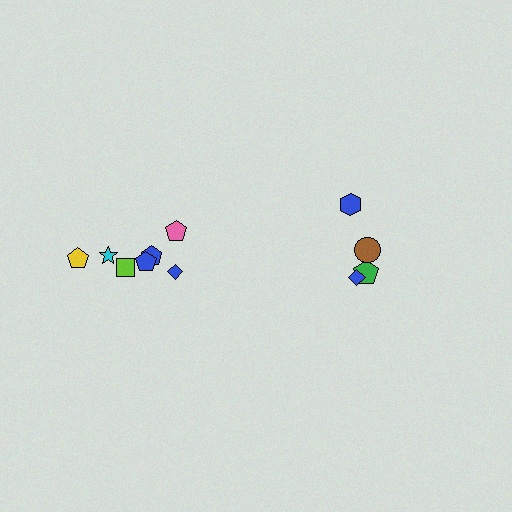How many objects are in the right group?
There are 4 objects.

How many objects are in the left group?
There are 7 objects.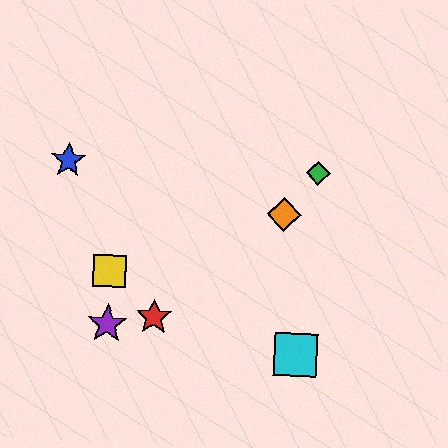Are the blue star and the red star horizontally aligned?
No, the blue star is at y≈160 and the red star is at y≈317.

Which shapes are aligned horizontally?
The blue star, the green diamond are aligned horizontally.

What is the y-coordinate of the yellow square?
The yellow square is at y≈271.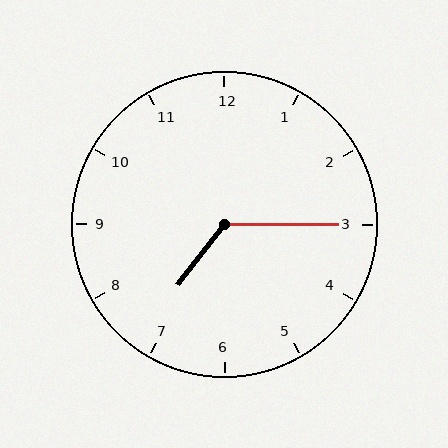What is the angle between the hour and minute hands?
Approximately 128 degrees.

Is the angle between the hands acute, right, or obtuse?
It is obtuse.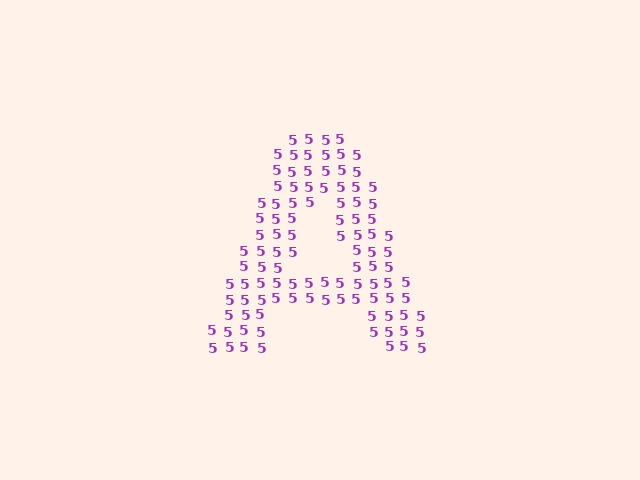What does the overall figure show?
The overall figure shows the letter A.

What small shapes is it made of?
It is made of small digit 5's.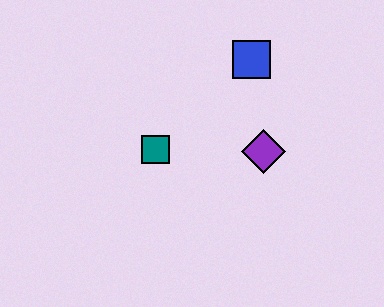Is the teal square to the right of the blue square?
No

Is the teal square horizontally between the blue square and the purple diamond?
No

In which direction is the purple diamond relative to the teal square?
The purple diamond is to the right of the teal square.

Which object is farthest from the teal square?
The blue square is farthest from the teal square.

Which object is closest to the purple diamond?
The blue square is closest to the purple diamond.